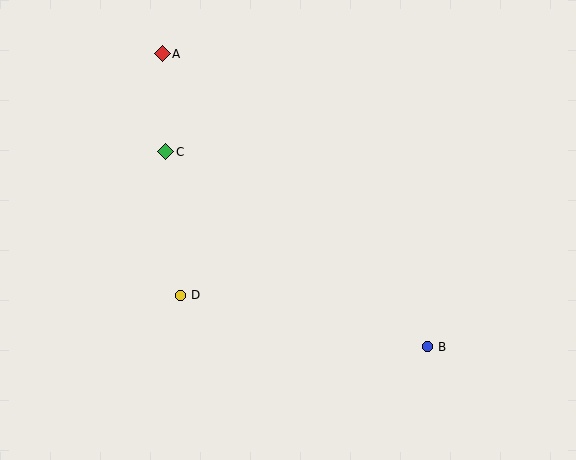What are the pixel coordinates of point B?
Point B is at (428, 347).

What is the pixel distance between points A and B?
The distance between A and B is 396 pixels.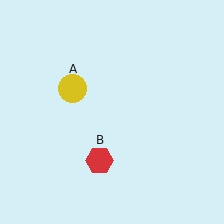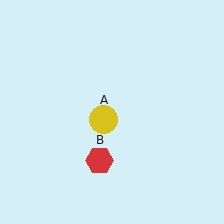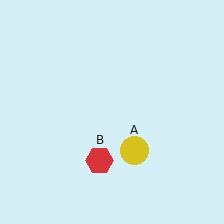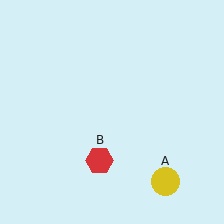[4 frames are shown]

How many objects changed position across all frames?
1 object changed position: yellow circle (object A).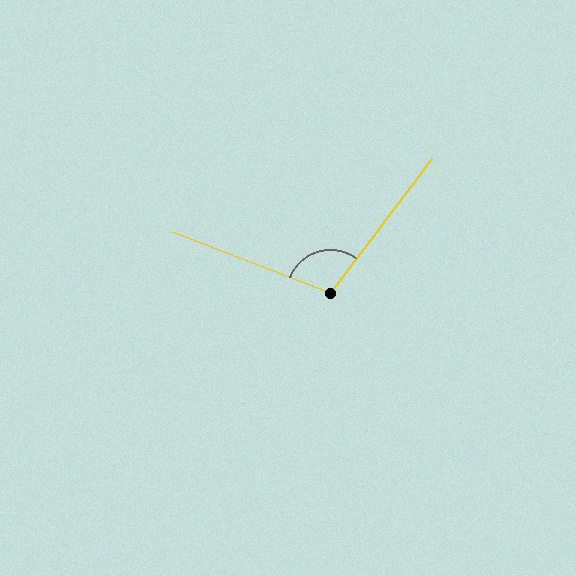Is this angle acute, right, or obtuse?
It is obtuse.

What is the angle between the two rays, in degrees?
Approximately 106 degrees.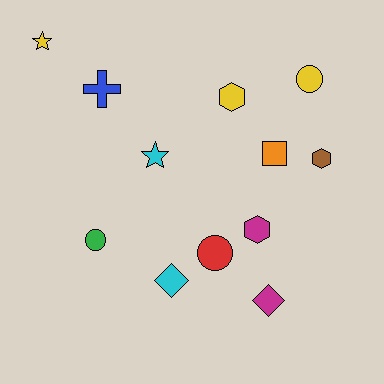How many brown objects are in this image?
There is 1 brown object.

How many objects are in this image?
There are 12 objects.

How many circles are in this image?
There are 3 circles.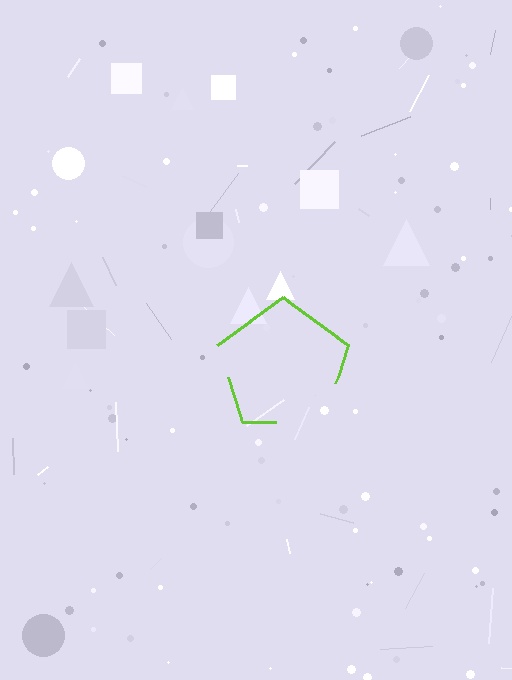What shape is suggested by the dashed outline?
The dashed outline suggests a pentagon.